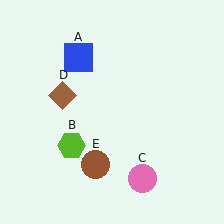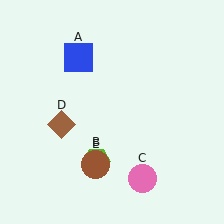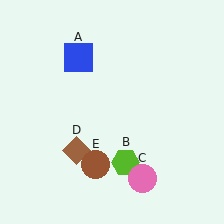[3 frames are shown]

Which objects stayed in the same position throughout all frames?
Blue square (object A) and pink circle (object C) and brown circle (object E) remained stationary.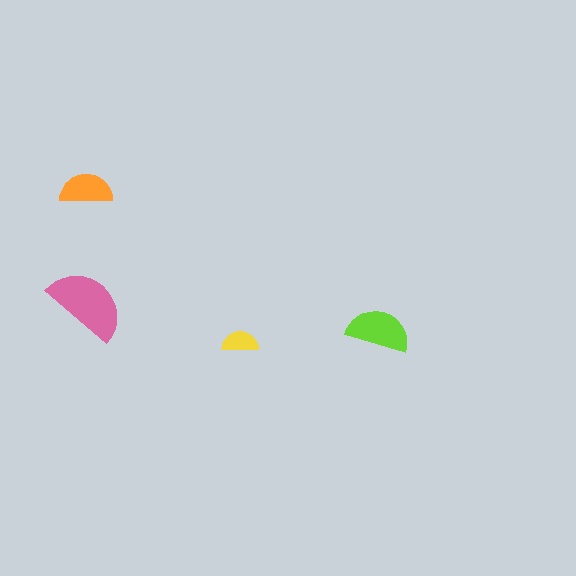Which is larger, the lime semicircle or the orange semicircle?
The lime one.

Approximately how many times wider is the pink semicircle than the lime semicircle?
About 1.5 times wider.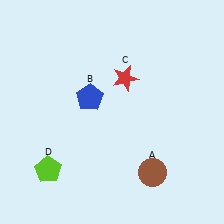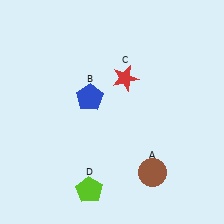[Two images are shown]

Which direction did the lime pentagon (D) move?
The lime pentagon (D) moved right.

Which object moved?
The lime pentagon (D) moved right.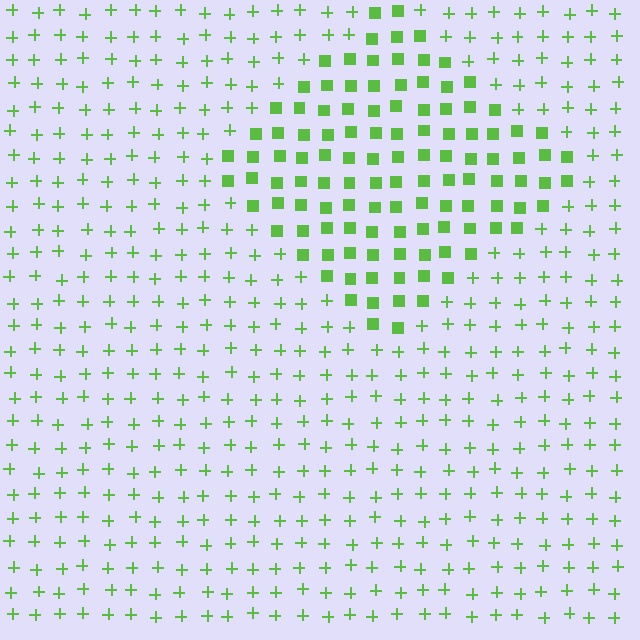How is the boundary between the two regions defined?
The boundary is defined by a change in element shape: squares inside vs. plus signs outside. All elements share the same color and spacing.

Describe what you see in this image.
The image is filled with small lime elements arranged in a uniform grid. A diamond-shaped region contains squares, while the surrounding area contains plus signs. The boundary is defined purely by the change in element shape.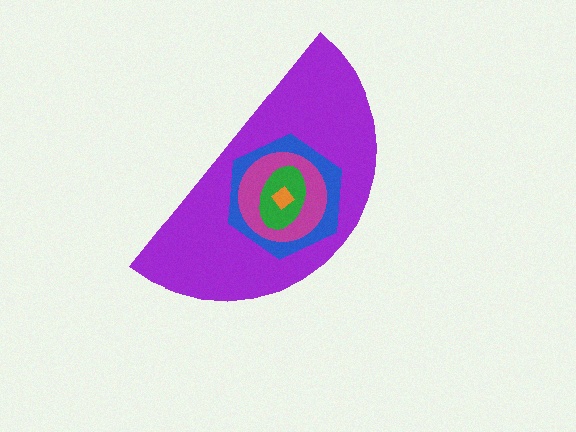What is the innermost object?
The orange diamond.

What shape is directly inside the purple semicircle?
The blue hexagon.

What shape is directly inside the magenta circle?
The green ellipse.